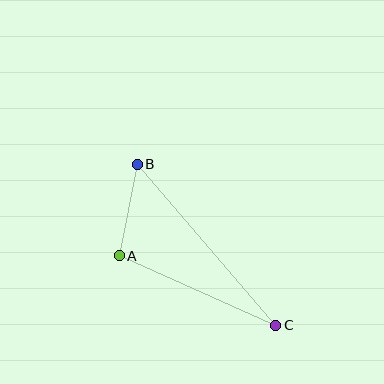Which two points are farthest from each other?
Points B and C are farthest from each other.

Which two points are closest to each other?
Points A and B are closest to each other.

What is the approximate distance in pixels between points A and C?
The distance between A and C is approximately 171 pixels.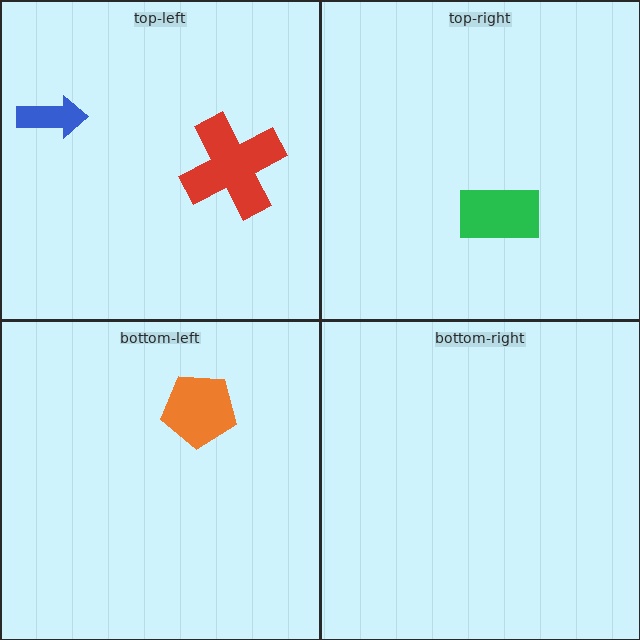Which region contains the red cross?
The top-left region.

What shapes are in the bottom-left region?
The orange pentagon.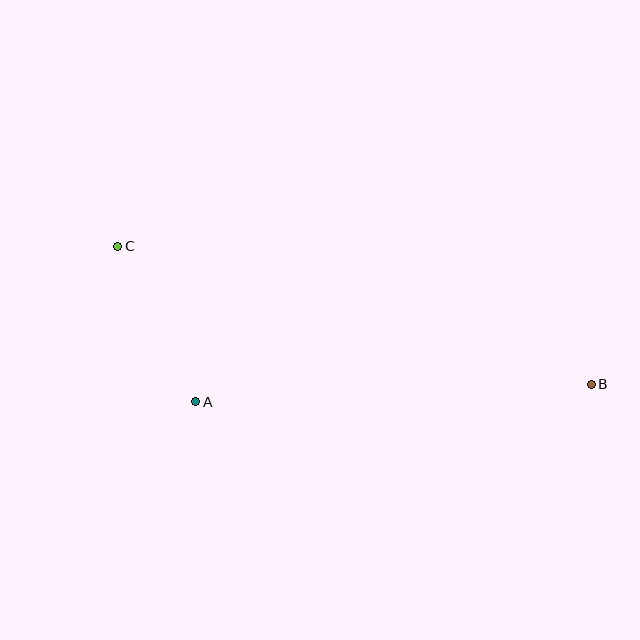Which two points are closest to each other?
Points A and C are closest to each other.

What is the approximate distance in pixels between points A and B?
The distance between A and B is approximately 396 pixels.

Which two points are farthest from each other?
Points B and C are farthest from each other.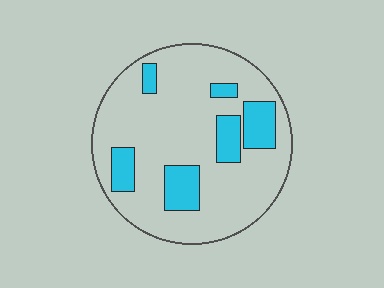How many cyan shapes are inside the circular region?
6.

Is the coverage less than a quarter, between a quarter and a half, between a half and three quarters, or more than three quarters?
Less than a quarter.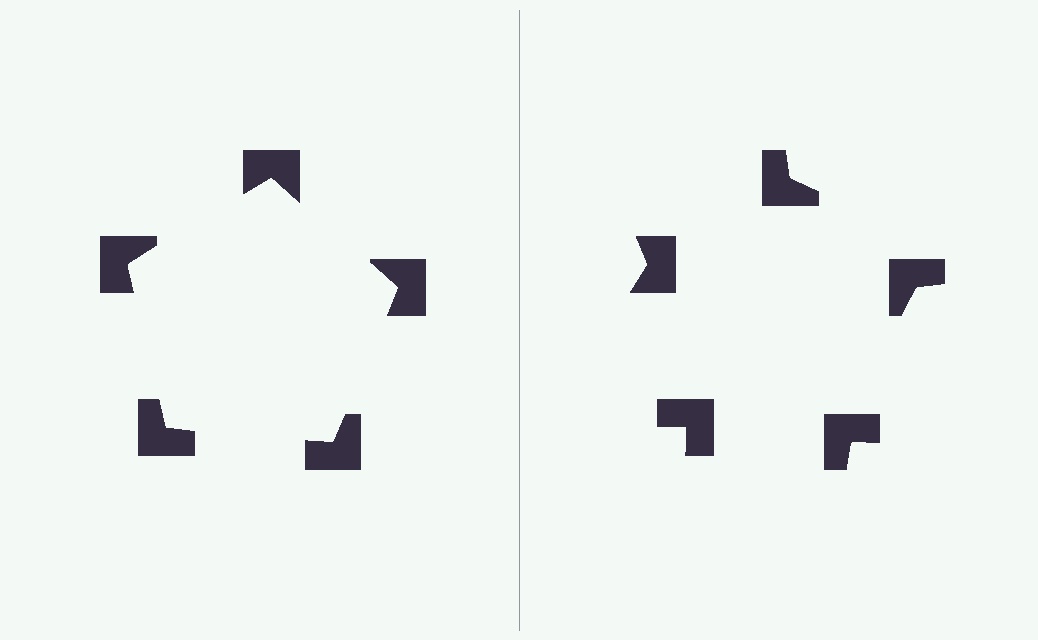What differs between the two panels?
The notched squares are positioned identically on both sides; only the wedge orientations differ. On the left they align to a pentagon; on the right they are misaligned.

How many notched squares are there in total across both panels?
10 — 5 on each side.